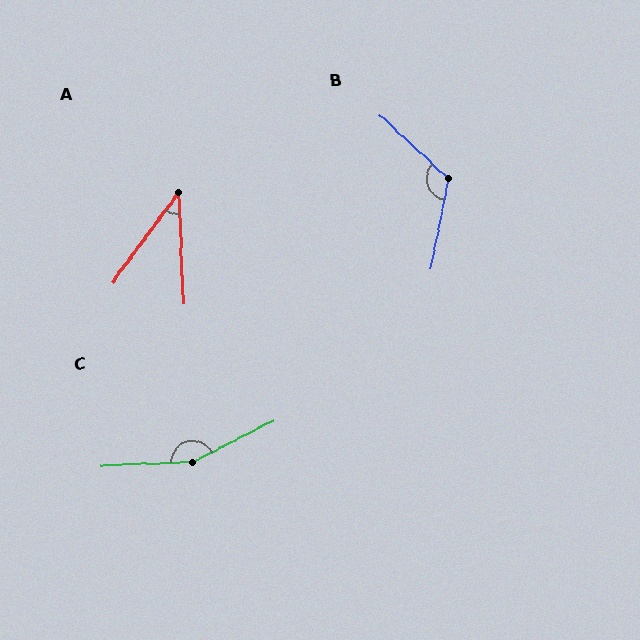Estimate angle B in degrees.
Approximately 122 degrees.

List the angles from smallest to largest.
A (39°), B (122°), C (155°).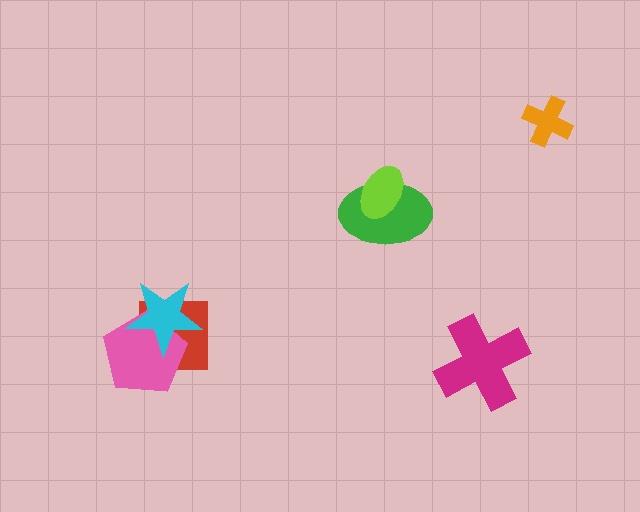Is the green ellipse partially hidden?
Yes, it is partially covered by another shape.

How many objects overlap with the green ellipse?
1 object overlaps with the green ellipse.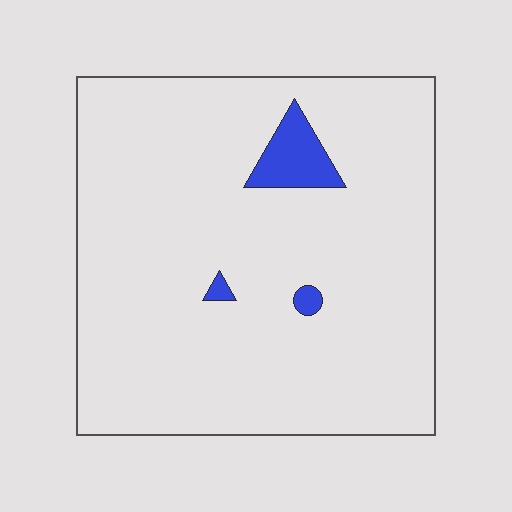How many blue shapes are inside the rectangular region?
3.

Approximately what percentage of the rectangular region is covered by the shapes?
Approximately 5%.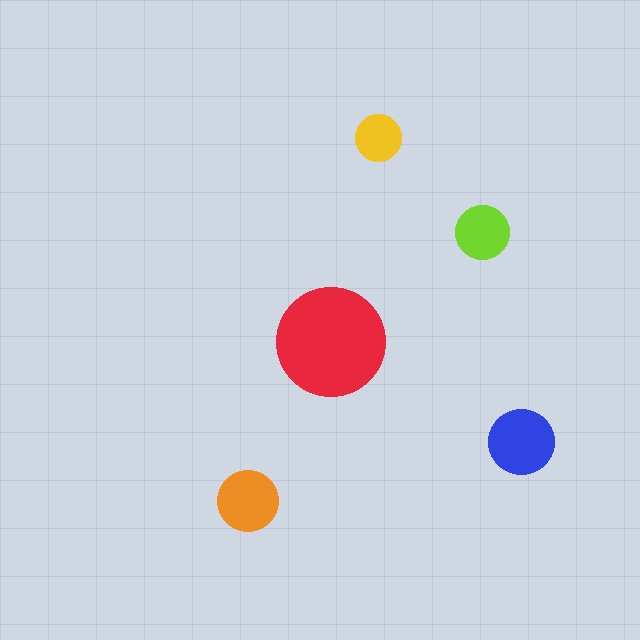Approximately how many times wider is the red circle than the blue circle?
About 1.5 times wider.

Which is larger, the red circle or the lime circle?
The red one.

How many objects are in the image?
There are 5 objects in the image.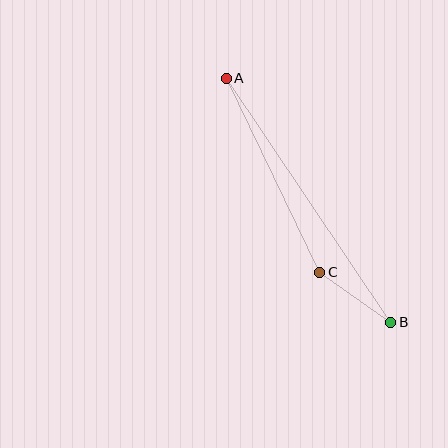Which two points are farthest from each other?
Points A and B are farthest from each other.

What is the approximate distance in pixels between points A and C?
The distance between A and C is approximately 216 pixels.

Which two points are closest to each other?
Points B and C are closest to each other.